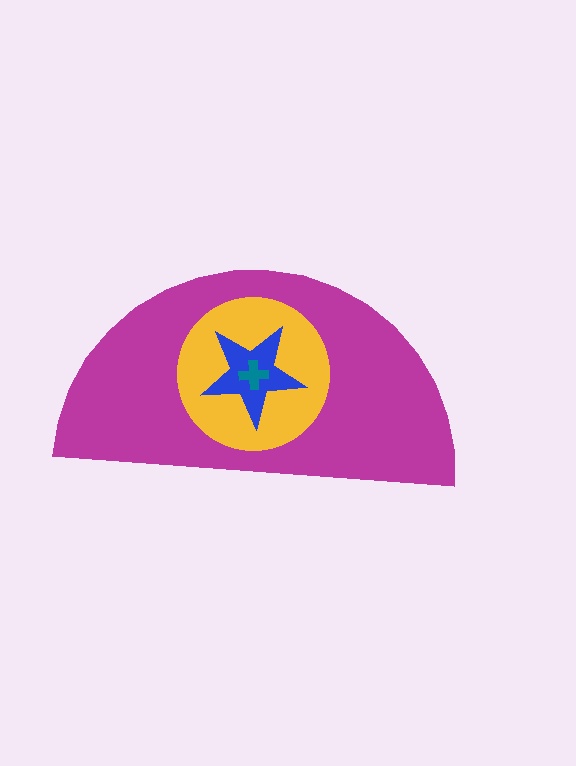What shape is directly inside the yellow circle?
The blue star.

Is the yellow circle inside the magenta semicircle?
Yes.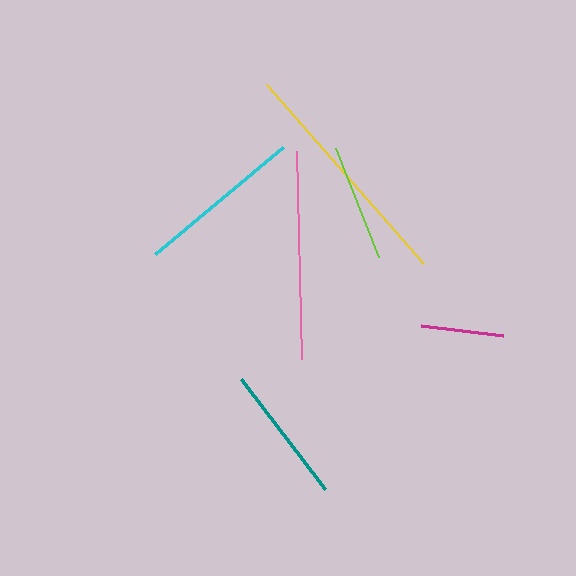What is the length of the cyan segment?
The cyan segment is approximately 166 pixels long.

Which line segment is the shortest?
The magenta line is the shortest at approximately 83 pixels.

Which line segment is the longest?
The yellow line is the longest at approximately 238 pixels.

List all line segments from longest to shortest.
From longest to shortest: yellow, pink, cyan, teal, lime, magenta.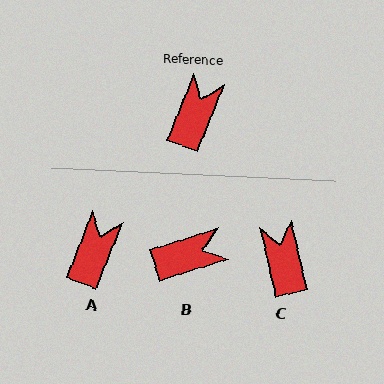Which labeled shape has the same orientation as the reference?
A.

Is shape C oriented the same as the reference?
No, it is off by about 35 degrees.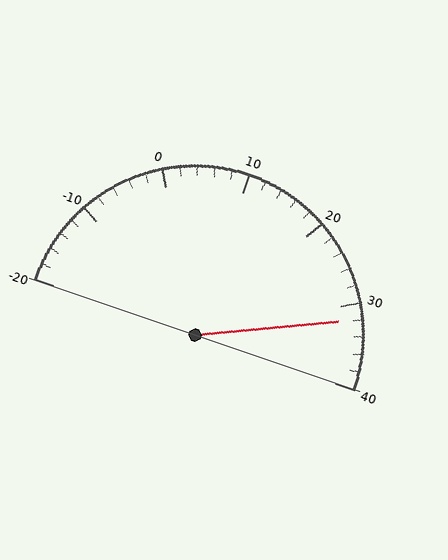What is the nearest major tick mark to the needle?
The nearest major tick mark is 30.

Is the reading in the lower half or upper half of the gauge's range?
The reading is in the upper half of the range (-20 to 40).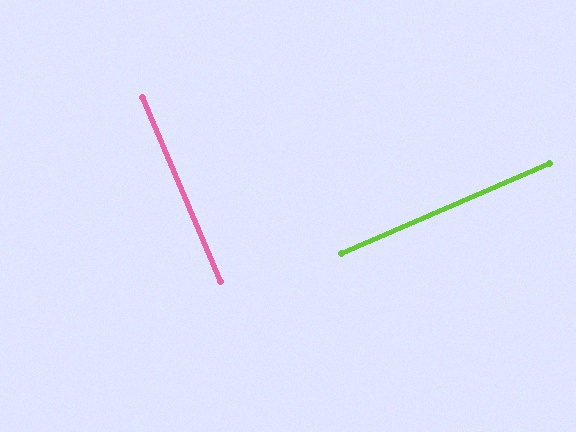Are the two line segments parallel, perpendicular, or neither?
Perpendicular — they meet at approximately 89°.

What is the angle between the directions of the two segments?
Approximately 89 degrees.